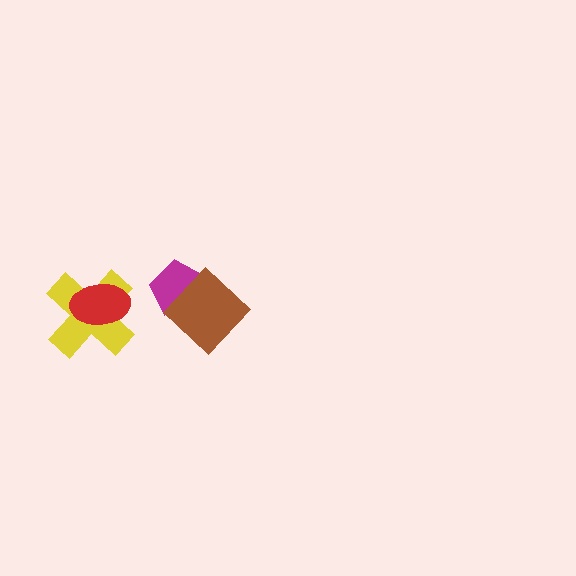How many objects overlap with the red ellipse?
1 object overlaps with the red ellipse.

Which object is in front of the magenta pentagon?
The brown diamond is in front of the magenta pentagon.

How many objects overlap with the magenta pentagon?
1 object overlaps with the magenta pentagon.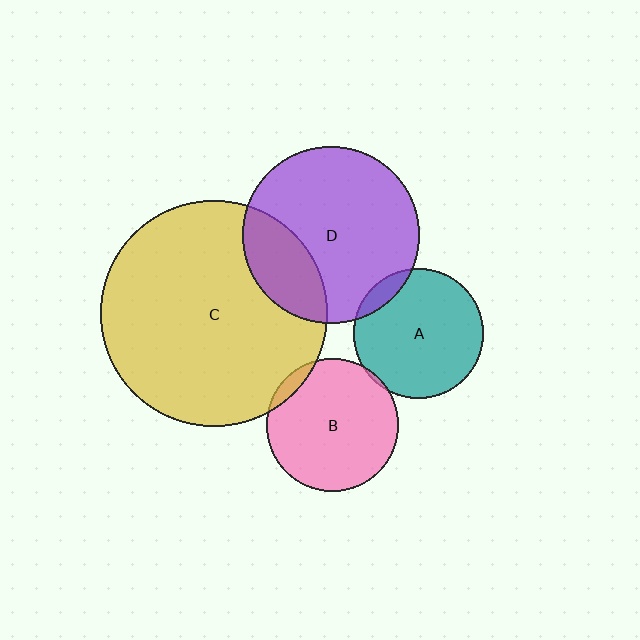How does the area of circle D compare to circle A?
Approximately 1.8 times.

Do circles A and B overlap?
Yes.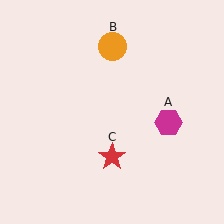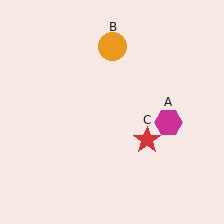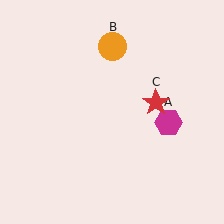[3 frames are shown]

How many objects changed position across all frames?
1 object changed position: red star (object C).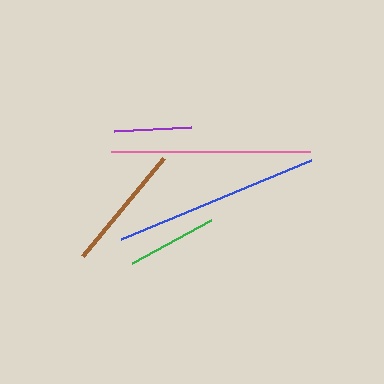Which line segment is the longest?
The blue line is the longest at approximately 206 pixels.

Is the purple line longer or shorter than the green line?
The green line is longer than the purple line.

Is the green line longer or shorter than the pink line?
The pink line is longer than the green line.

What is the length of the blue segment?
The blue segment is approximately 206 pixels long.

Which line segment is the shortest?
The purple line is the shortest at approximately 78 pixels.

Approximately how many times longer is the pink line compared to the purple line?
The pink line is approximately 2.6 times the length of the purple line.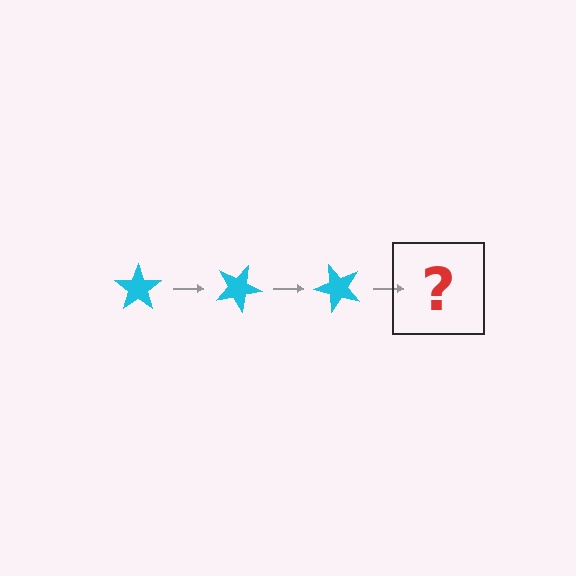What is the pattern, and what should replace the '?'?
The pattern is that the star rotates 25 degrees each step. The '?' should be a cyan star rotated 75 degrees.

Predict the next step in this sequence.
The next step is a cyan star rotated 75 degrees.